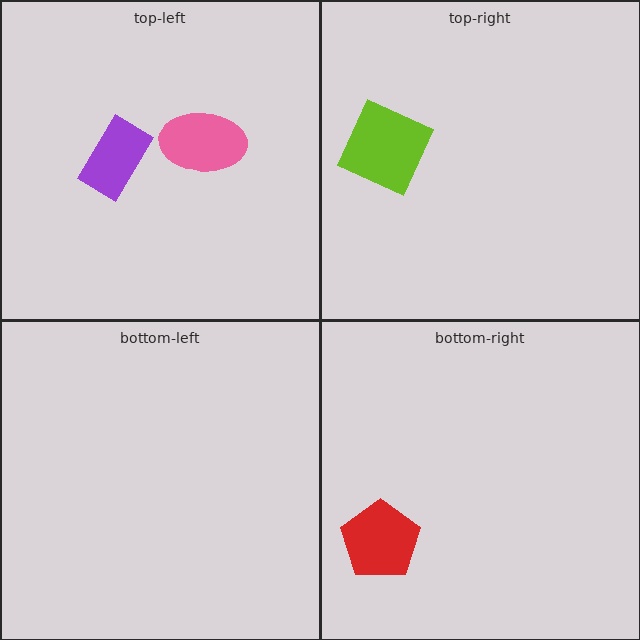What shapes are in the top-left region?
The purple rectangle, the pink ellipse.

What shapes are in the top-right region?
The lime square.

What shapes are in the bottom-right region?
The red pentagon.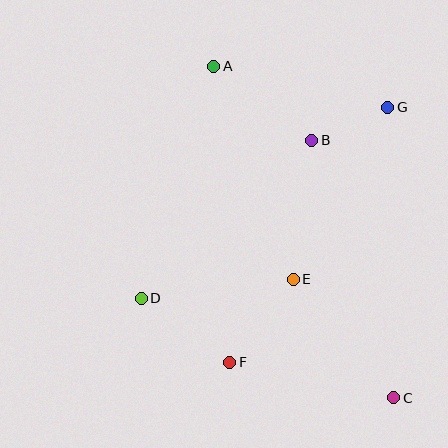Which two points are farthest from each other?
Points A and C are farthest from each other.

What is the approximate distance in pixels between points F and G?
The distance between F and G is approximately 300 pixels.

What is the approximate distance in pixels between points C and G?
The distance between C and G is approximately 291 pixels.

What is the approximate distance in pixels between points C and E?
The distance between C and E is approximately 156 pixels.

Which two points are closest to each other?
Points B and G are closest to each other.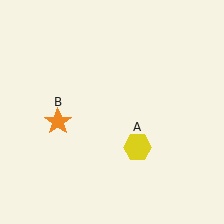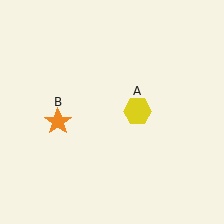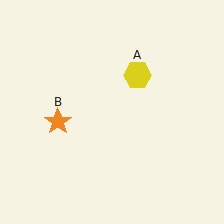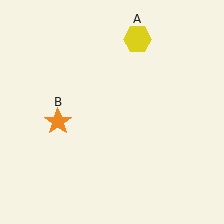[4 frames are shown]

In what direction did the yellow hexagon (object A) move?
The yellow hexagon (object A) moved up.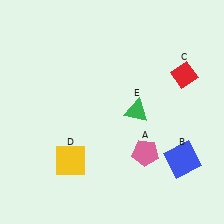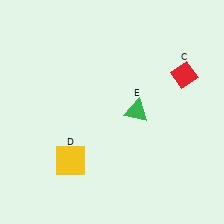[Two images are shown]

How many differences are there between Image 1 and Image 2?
There are 2 differences between the two images.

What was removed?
The pink pentagon (A), the blue square (B) were removed in Image 2.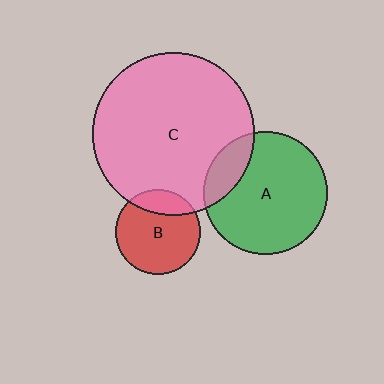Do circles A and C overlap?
Yes.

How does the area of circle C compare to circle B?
Approximately 3.6 times.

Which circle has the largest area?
Circle C (pink).